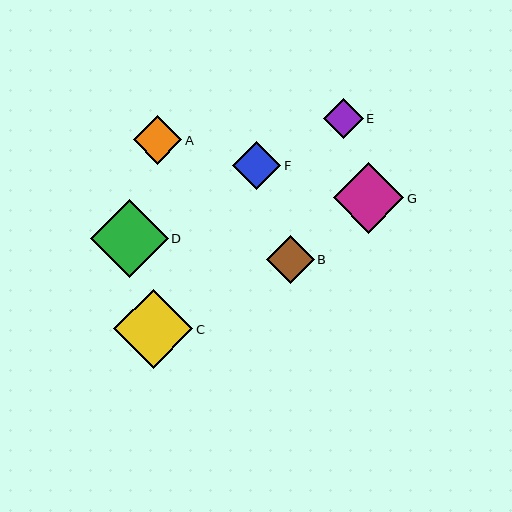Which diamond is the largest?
Diamond C is the largest with a size of approximately 79 pixels.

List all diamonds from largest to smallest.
From largest to smallest: C, D, G, A, F, B, E.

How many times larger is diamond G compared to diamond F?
Diamond G is approximately 1.5 times the size of diamond F.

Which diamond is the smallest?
Diamond E is the smallest with a size of approximately 39 pixels.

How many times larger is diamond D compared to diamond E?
Diamond D is approximately 2.0 times the size of diamond E.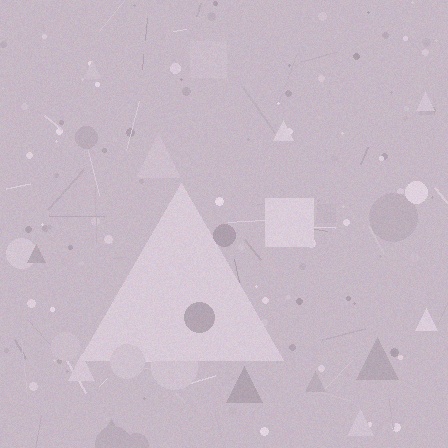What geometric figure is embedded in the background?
A triangle is embedded in the background.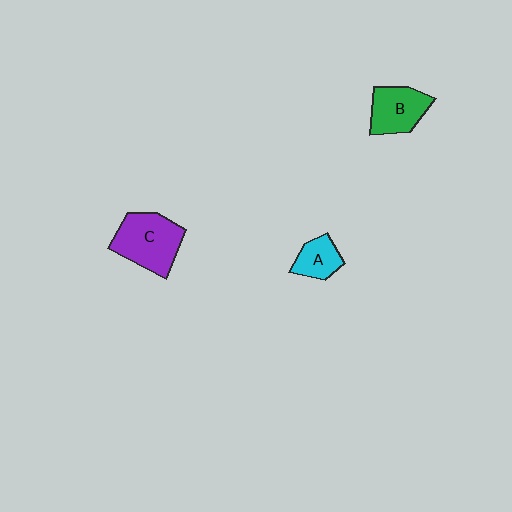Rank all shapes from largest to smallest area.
From largest to smallest: C (purple), B (green), A (cyan).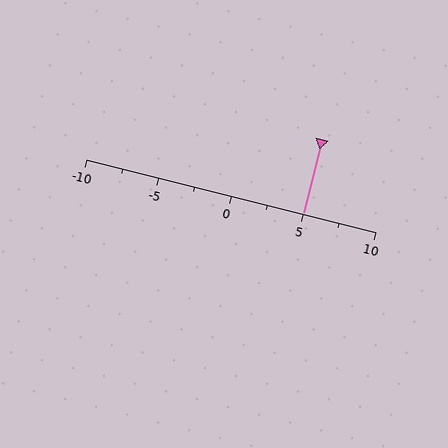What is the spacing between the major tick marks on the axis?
The major ticks are spaced 5 apart.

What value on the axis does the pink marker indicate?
The marker indicates approximately 5.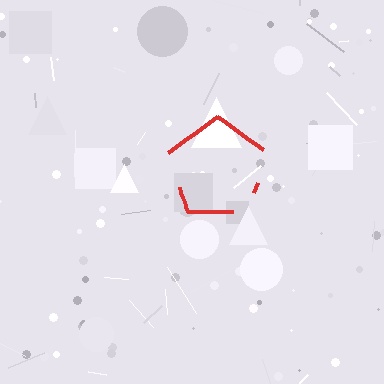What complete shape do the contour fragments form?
The contour fragments form a pentagon.